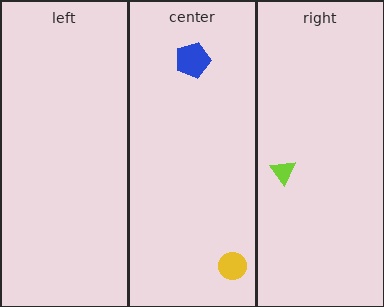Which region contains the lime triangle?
The right region.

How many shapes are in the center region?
2.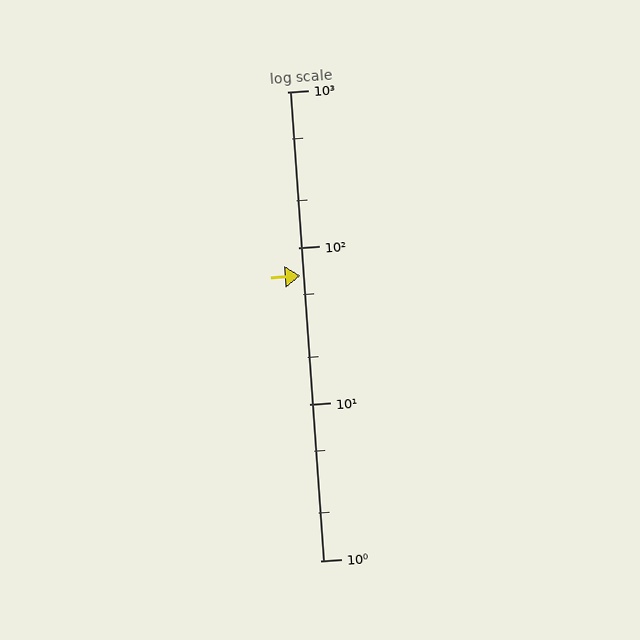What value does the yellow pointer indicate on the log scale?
The pointer indicates approximately 66.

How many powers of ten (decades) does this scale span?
The scale spans 3 decades, from 1 to 1000.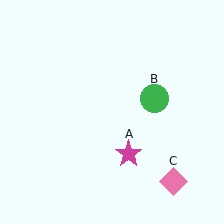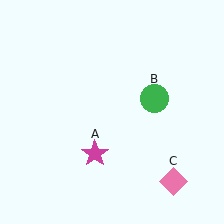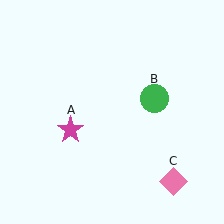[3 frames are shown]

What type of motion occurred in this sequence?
The magenta star (object A) rotated clockwise around the center of the scene.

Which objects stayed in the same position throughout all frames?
Green circle (object B) and pink diamond (object C) remained stationary.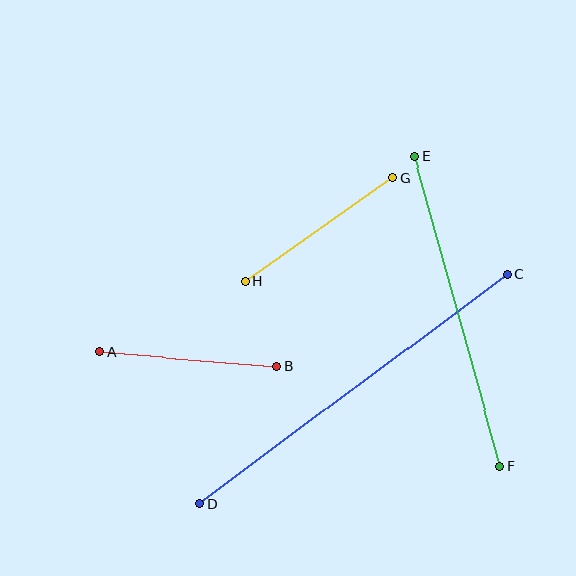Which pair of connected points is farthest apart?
Points C and D are farthest apart.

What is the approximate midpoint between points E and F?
The midpoint is at approximately (457, 311) pixels.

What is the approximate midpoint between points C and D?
The midpoint is at approximately (354, 389) pixels.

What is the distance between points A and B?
The distance is approximately 178 pixels.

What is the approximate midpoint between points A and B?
The midpoint is at approximately (188, 359) pixels.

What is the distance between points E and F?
The distance is approximately 322 pixels.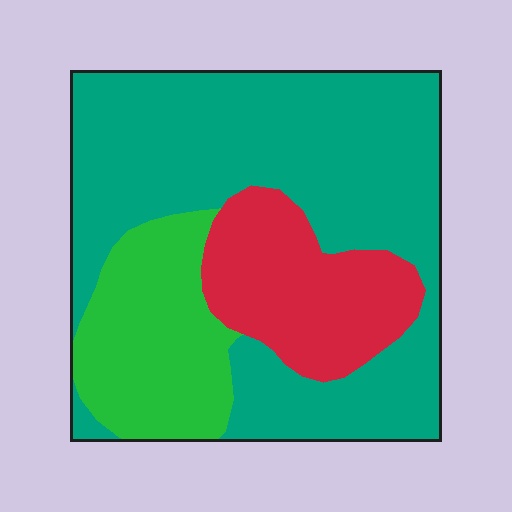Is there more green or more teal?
Teal.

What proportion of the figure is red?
Red takes up about one fifth (1/5) of the figure.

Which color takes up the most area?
Teal, at roughly 60%.